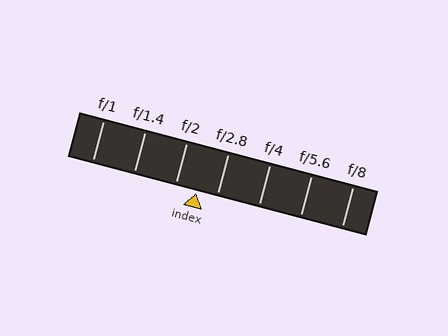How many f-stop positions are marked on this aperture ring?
There are 7 f-stop positions marked.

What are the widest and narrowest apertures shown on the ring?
The widest aperture shown is f/1 and the narrowest is f/8.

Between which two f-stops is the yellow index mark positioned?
The index mark is between f/2 and f/2.8.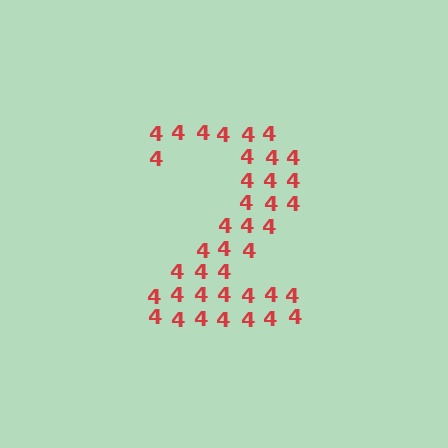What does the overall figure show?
The overall figure shows the digit 2.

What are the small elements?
The small elements are digit 4's.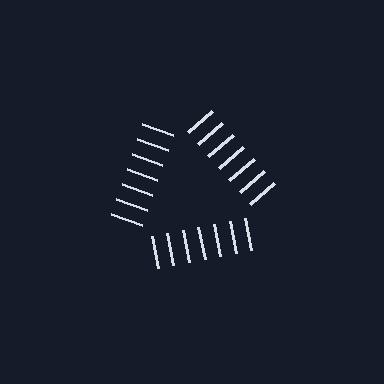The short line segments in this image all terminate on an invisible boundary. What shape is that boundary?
An illusory triangle — the line segments terminate on its edges but no continuous stroke is drawn.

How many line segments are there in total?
21 — 7 along each of the 3 edges.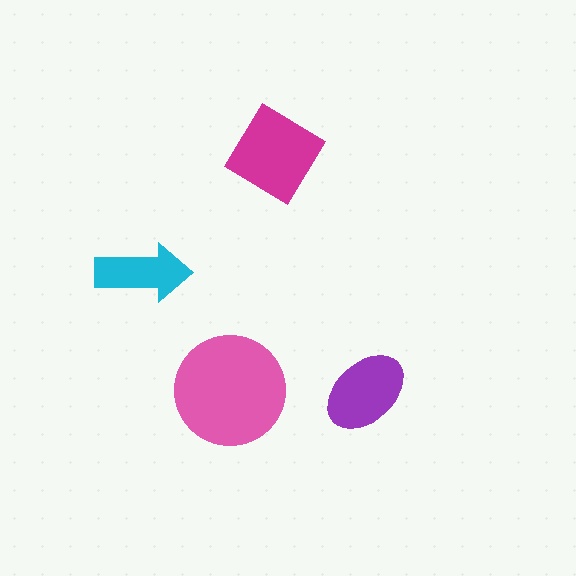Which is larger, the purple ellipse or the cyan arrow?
The purple ellipse.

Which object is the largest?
The pink circle.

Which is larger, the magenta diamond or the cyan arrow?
The magenta diamond.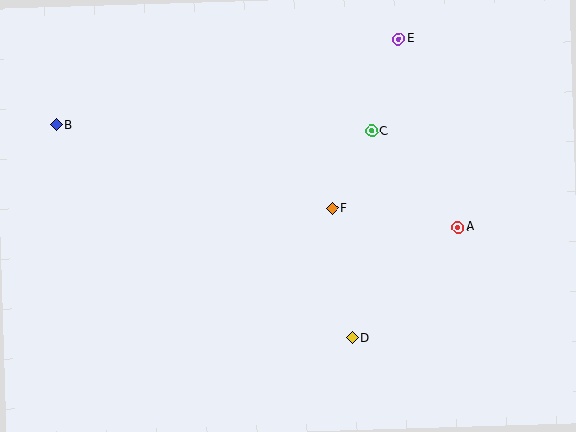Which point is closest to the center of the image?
Point F at (332, 209) is closest to the center.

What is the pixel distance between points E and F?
The distance between E and F is 182 pixels.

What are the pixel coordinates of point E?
Point E is at (398, 39).